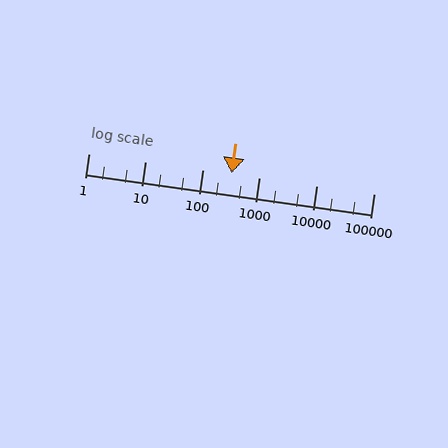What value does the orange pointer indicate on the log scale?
The pointer indicates approximately 320.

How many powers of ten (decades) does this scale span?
The scale spans 5 decades, from 1 to 100000.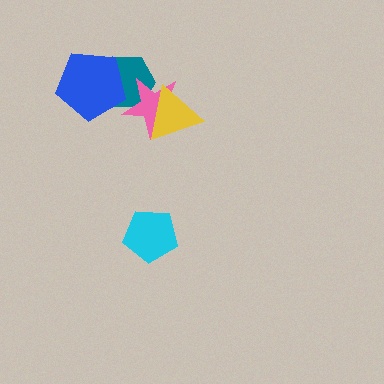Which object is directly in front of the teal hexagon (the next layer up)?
The blue pentagon is directly in front of the teal hexagon.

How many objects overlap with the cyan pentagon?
0 objects overlap with the cyan pentagon.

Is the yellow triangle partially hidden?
No, no other shape covers it.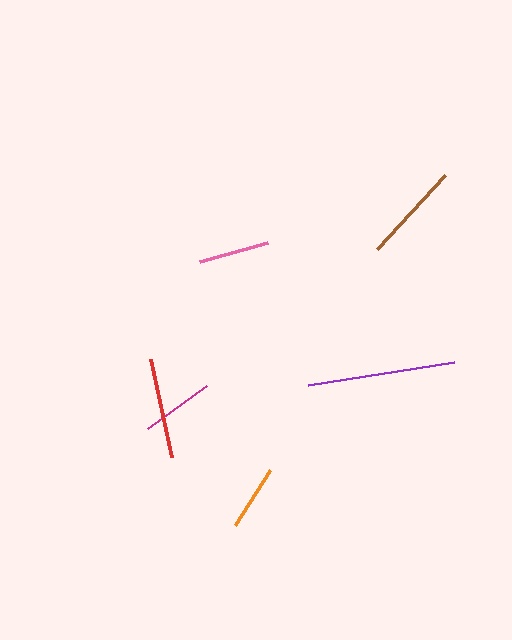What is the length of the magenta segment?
The magenta segment is approximately 73 pixels long.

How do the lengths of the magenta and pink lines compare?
The magenta and pink lines are approximately the same length.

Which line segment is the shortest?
The orange line is the shortest at approximately 66 pixels.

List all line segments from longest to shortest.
From longest to shortest: purple, brown, red, magenta, pink, orange.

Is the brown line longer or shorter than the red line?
The brown line is longer than the red line.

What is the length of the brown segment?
The brown segment is approximately 101 pixels long.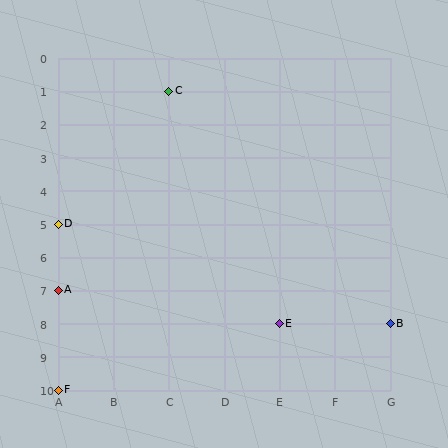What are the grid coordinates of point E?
Point E is at grid coordinates (E, 8).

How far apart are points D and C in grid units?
Points D and C are 2 columns and 4 rows apart (about 4.5 grid units diagonally).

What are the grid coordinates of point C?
Point C is at grid coordinates (C, 1).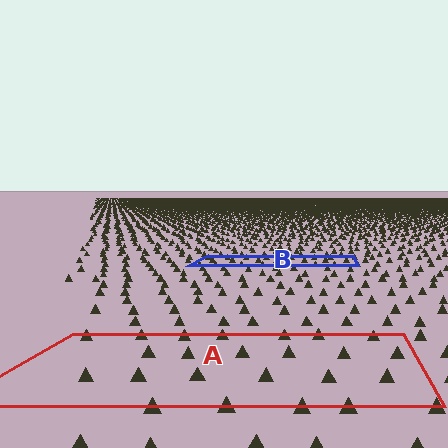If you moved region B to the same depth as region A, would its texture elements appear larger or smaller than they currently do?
They would appear larger. At a closer depth, the same texture elements are projected at a bigger on-screen size.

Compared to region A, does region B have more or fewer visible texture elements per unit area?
Region B has more texture elements per unit area — they are packed more densely because it is farther away.